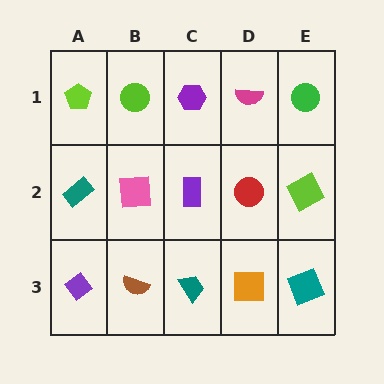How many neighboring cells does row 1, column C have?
3.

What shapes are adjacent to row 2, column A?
A lime pentagon (row 1, column A), a purple diamond (row 3, column A), a pink square (row 2, column B).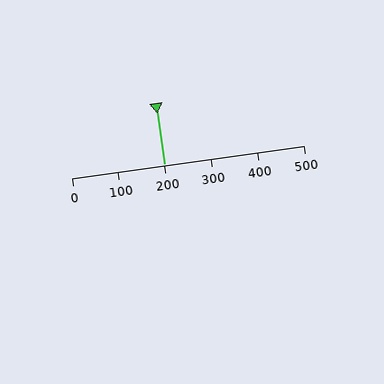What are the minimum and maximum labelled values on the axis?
The axis runs from 0 to 500.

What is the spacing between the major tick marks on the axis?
The major ticks are spaced 100 apart.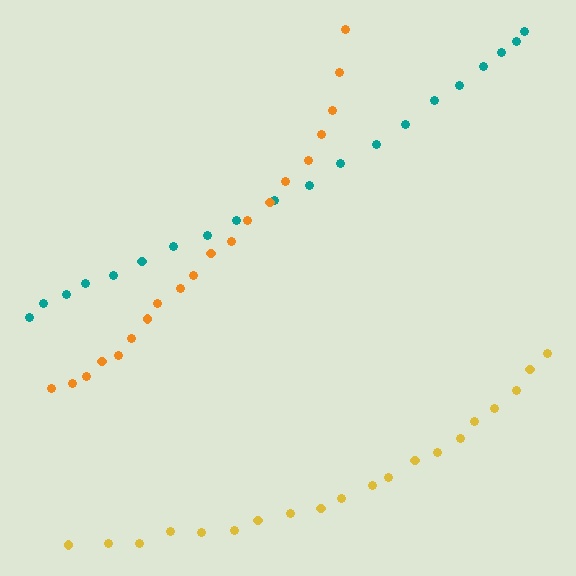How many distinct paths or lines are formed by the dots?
There are 3 distinct paths.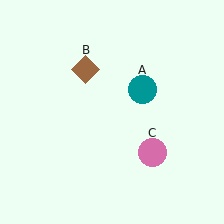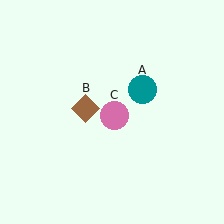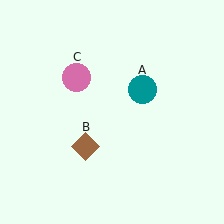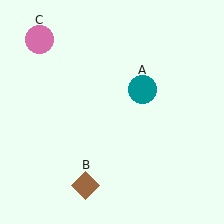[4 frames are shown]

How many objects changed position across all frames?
2 objects changed position: brown diamond (object B), pink circle (object C).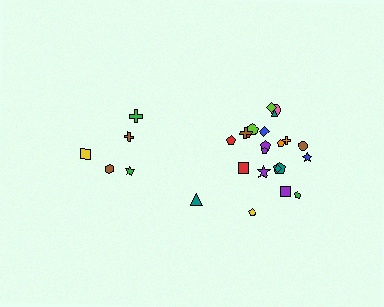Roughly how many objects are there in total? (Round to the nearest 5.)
Roughly 30 objects in total.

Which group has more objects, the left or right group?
The right group.